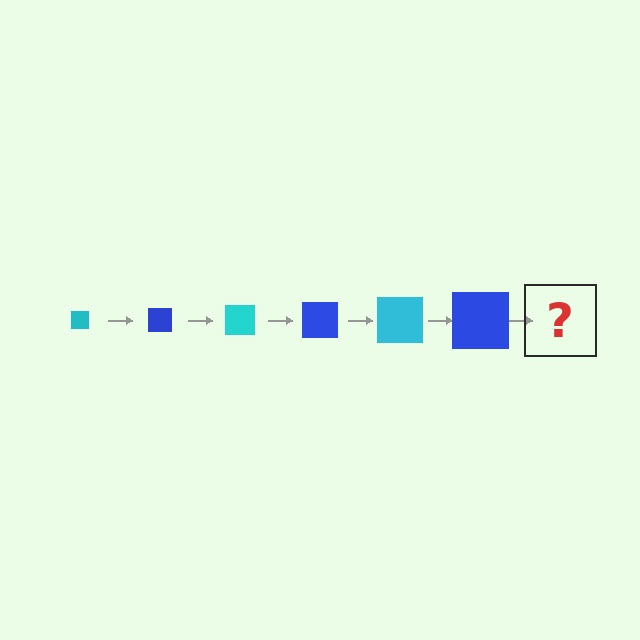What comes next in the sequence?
The next element should be a cyan square, larger than the previous one.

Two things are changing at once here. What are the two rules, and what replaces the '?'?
The two rules are that the square grows larger each step and the color cycles through cyan and blue. The '?' should be a cyan square, larger than the previous one.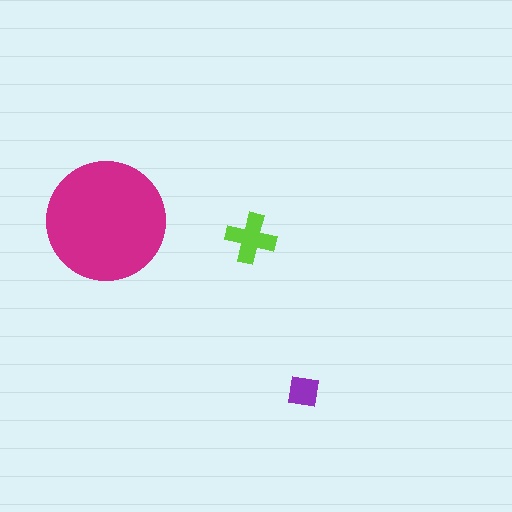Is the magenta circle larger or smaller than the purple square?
Larger.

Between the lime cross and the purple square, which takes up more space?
The lime cross.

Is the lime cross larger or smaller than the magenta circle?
Smaller.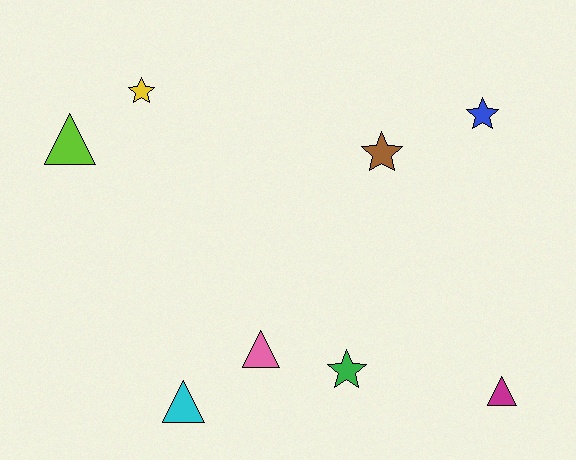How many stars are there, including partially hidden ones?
There are 4 stars.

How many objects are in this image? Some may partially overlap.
There are 8 objects.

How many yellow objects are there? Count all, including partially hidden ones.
There is 1 yellow object.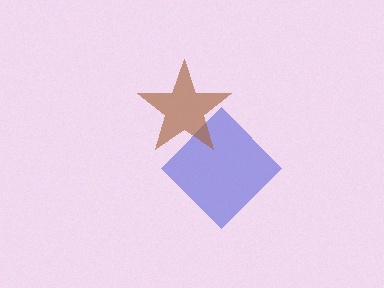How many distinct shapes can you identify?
There are 2 distinct shapes: a blue diamond, a brown star.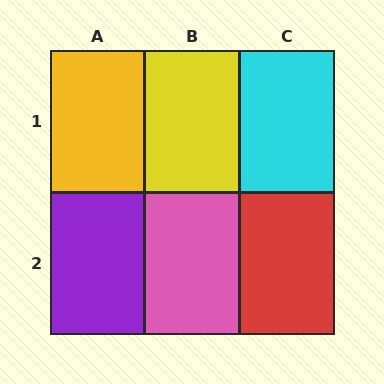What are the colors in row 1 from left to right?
Yellow, yellow, cyan.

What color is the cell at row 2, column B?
Pink.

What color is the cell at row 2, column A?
Purple.